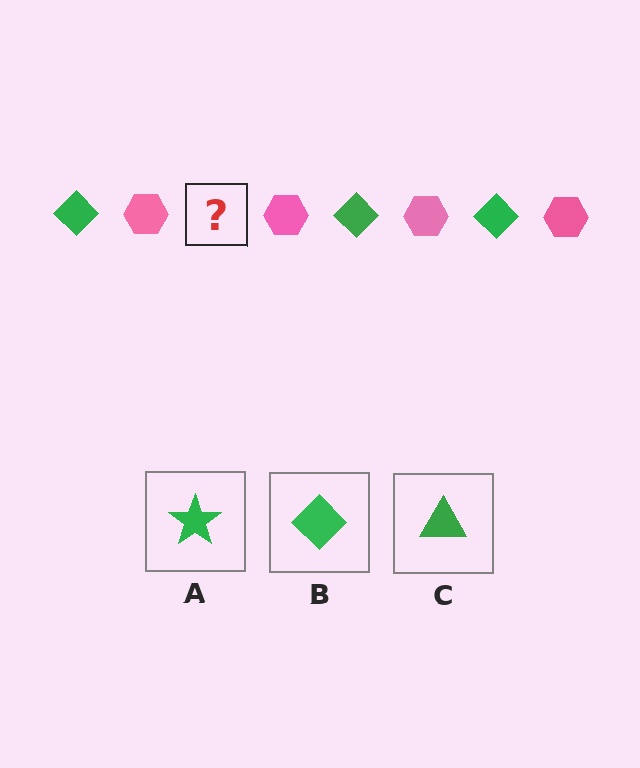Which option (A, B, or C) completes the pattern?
B.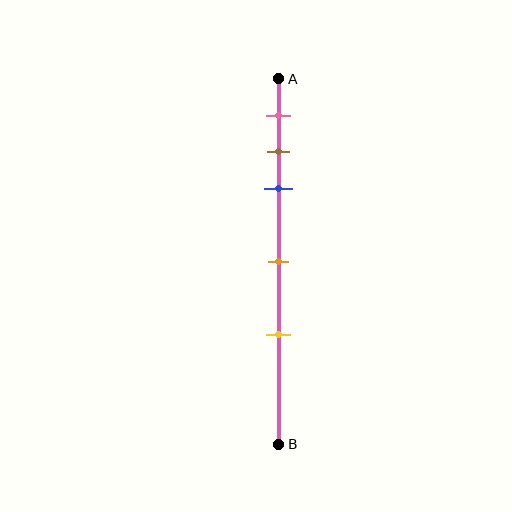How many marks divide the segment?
There are 5 marks dividing the segment.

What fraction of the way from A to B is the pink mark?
The pink mark is approximately 10% (0.1) of the way from A to B.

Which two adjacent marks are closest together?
The brown and blue marks are the closest adjacent pair.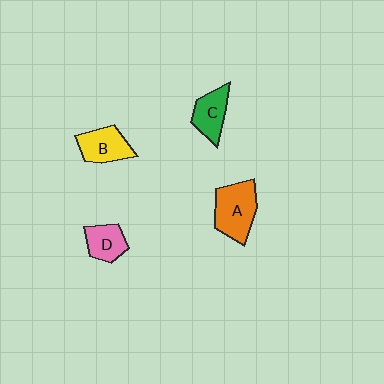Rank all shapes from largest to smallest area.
From largest to smallest: A (orange), B (yellow), C (green), D (pink).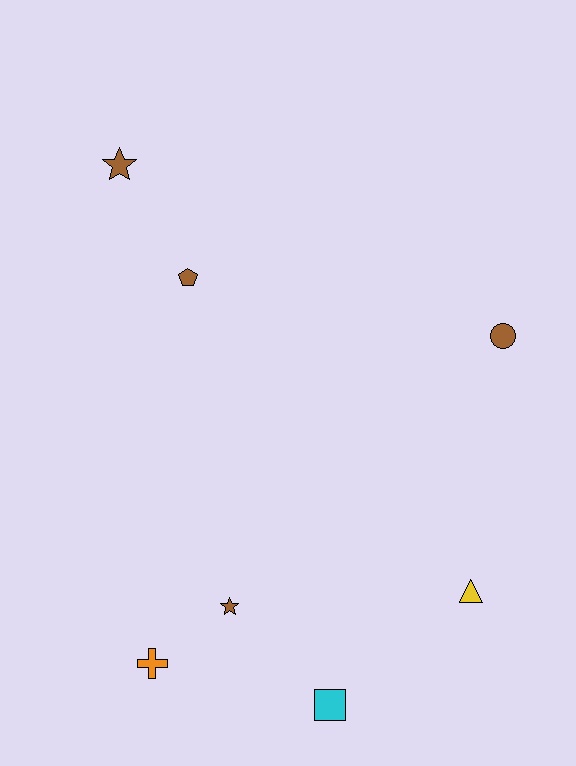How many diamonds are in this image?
There are no diamonds.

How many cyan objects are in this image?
There is 1 cyan object.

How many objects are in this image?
There are 7 objects.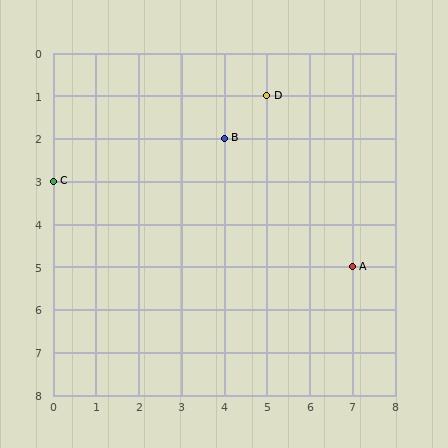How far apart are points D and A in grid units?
Points D and A are 2 columns and 4 rows apart (about 4.5 grid units diagonally).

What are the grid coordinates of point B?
Point B is at grid coordinates (4, 2).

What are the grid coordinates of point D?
Point D is at grid coordinates (5, 1).